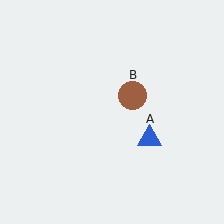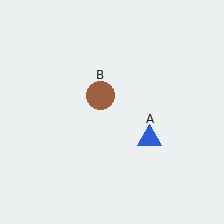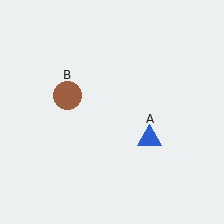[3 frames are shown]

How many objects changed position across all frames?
1 object changed position: brown circle (object B).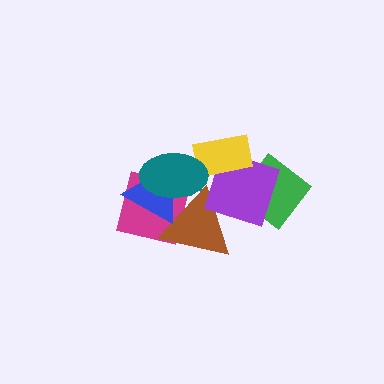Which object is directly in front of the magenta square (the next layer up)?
The brown triangle is directly in front of the magenta square.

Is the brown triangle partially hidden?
Yes, it is partially covered by another shape.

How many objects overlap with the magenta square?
3 objects overlap with the magenta square.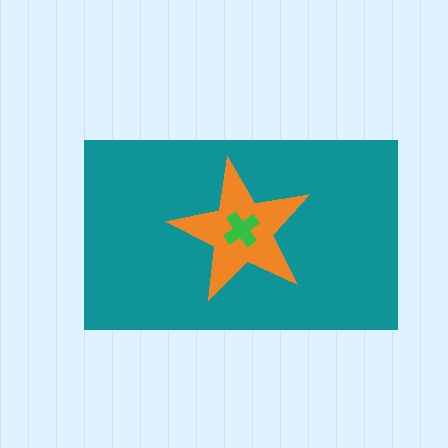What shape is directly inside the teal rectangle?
The orange star.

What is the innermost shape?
The green cross.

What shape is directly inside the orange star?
The green cross.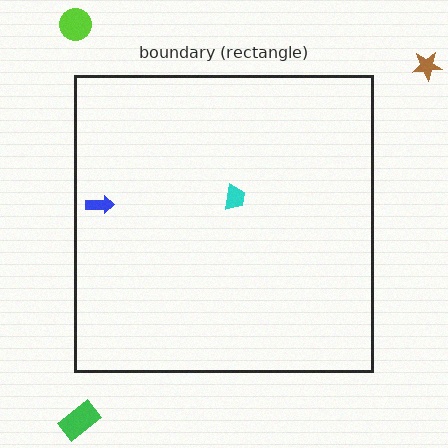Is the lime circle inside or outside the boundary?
Outside.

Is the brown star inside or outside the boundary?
Outside.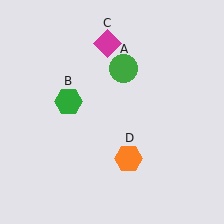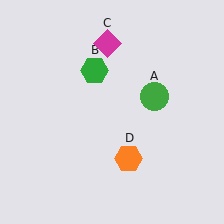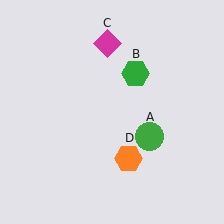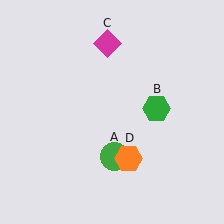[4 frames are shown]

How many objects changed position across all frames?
2 objects changed position: green circle (object A), green hexagon (object B).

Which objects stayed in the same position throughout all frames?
Magenta diamond (object C) and orange hexagon (object D) remained stationary.